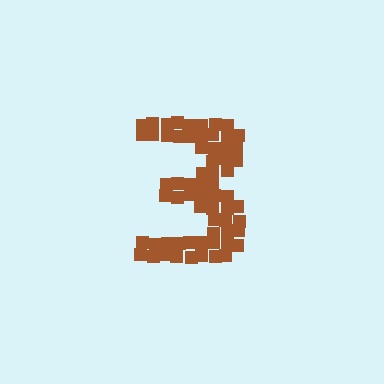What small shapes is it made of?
It is made of small squares.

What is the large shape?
The large shape is the digit 3.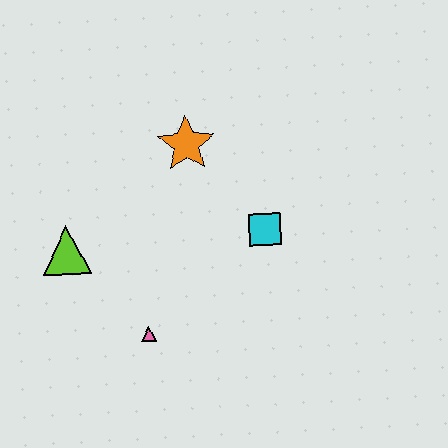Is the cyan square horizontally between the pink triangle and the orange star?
No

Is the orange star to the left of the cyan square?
Yes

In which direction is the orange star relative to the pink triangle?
The orange star is above the pink triangle.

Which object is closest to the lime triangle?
The pink triangle is closest to the lime triangle.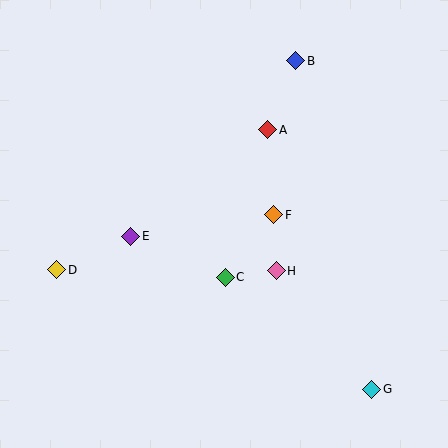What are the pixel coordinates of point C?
Point C is at (225, 277).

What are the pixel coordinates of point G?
Point G is at (372, 389).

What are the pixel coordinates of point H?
Point H is at (276, 271).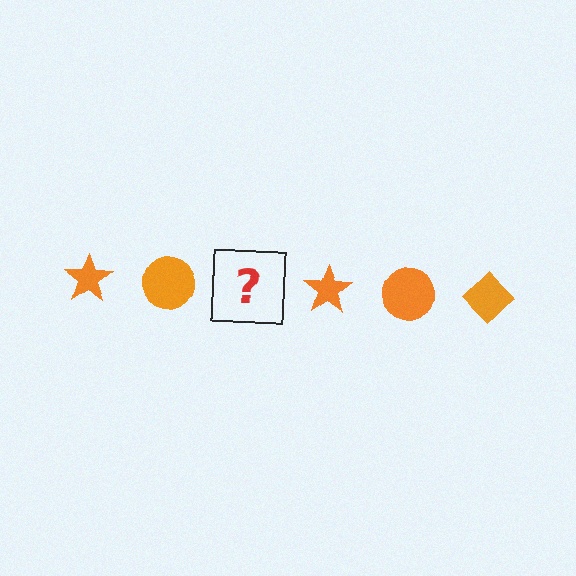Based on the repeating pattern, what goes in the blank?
The blank should be an orange diamond.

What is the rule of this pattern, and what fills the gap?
The rule is that the pattern cycles through star, circle, diamond shapes in orange. The gap should be filled with an orange diamond.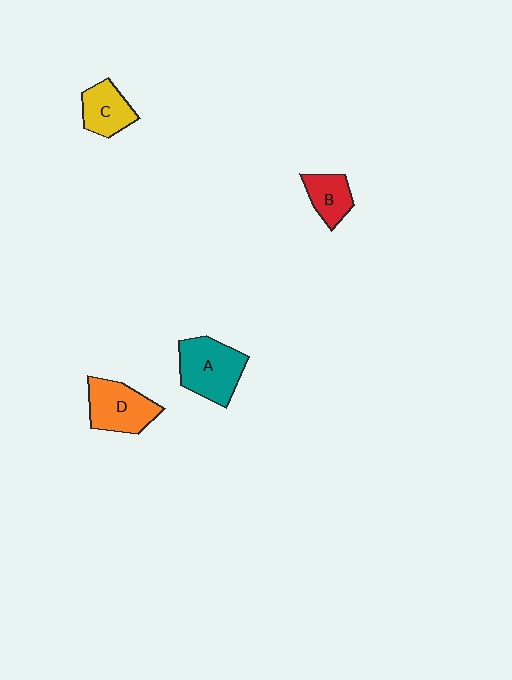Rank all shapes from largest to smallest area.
From largest to smallest: A (teal), D (orange), C (yellow), B (red).